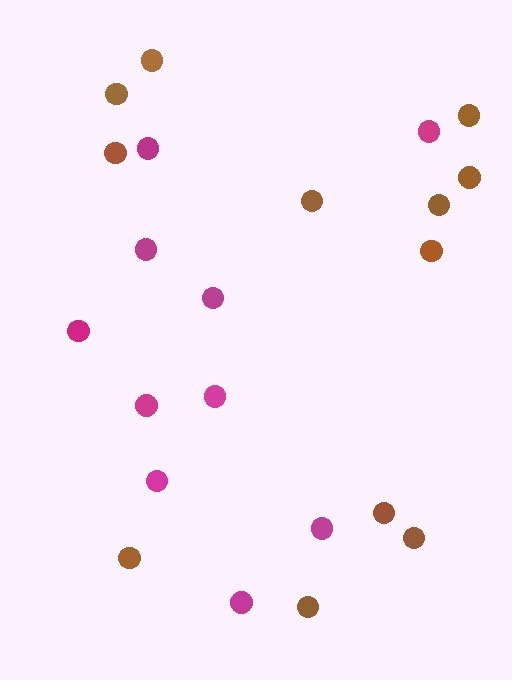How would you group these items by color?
There are 2 groups: one group of magenta circles (10) and one group of brown circles (12).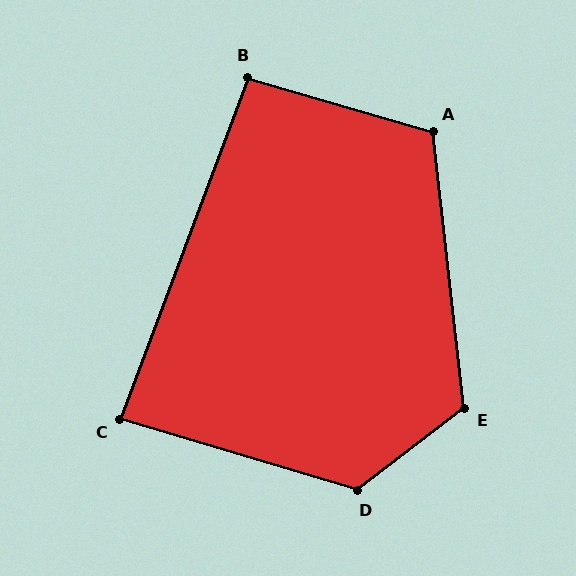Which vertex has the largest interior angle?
D, at approximately 126 degrees.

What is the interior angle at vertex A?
Approximately 112 degrees (obtuse).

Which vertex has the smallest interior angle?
C, at approximately 86 degrees.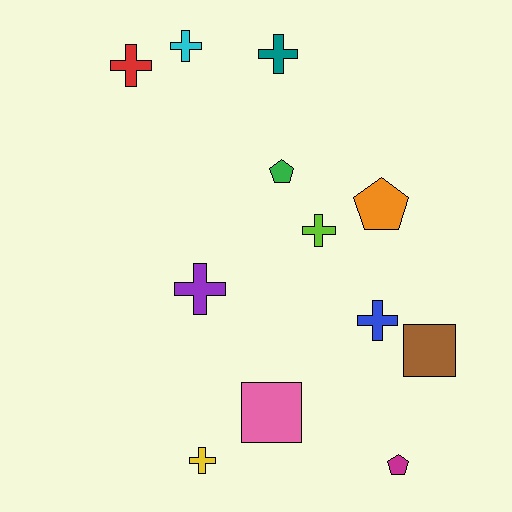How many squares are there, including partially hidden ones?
There are 2 squares.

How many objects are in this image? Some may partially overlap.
There are 12 objects.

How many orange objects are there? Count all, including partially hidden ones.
There is 1 orange object.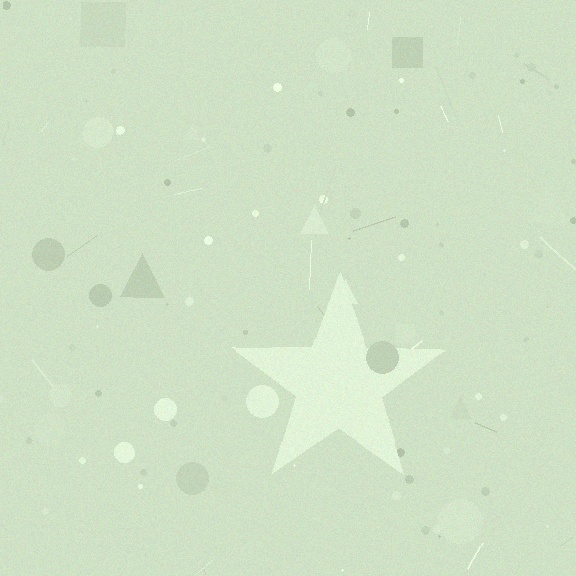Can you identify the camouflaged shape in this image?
The camouflaged shape is a star.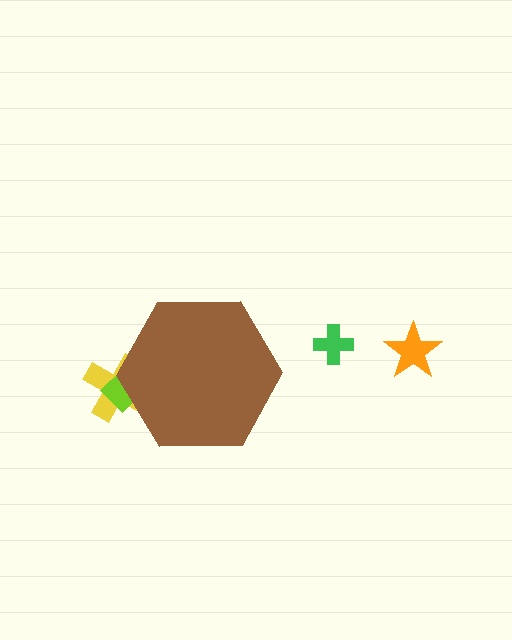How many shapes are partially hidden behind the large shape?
2 shapes are partially hidden.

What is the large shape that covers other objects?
A brown hexagon.